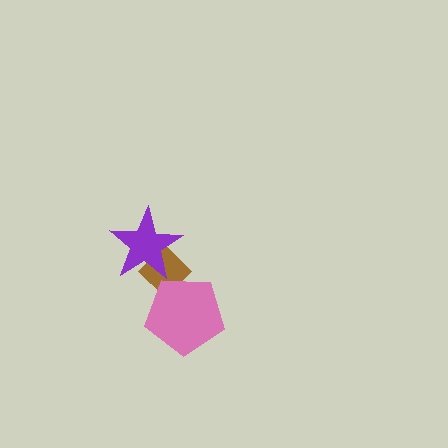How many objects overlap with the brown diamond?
2 objects overlap with the brown diamond.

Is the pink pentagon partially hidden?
No, no other shape covers it.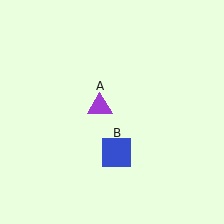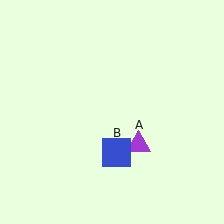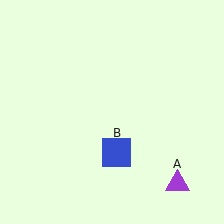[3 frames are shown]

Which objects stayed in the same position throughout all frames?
Blue square (object B) remained stationary.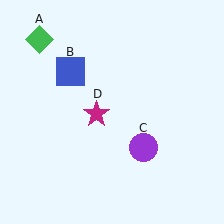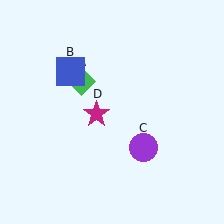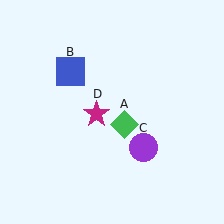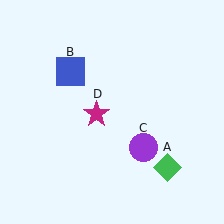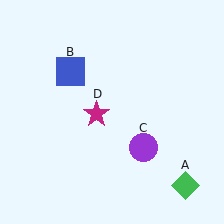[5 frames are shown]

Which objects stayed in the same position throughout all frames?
Blue square (object B) and purple circle (object C) and magenta star (object D) remained stationary.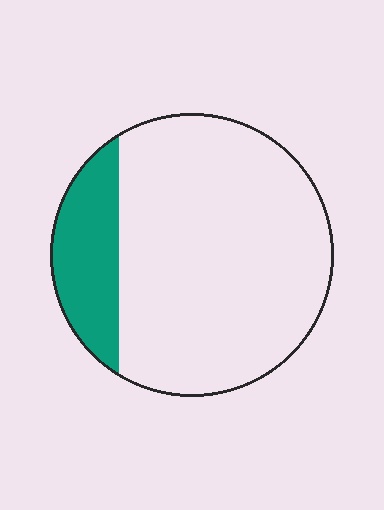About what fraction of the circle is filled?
About one fifth (1/5).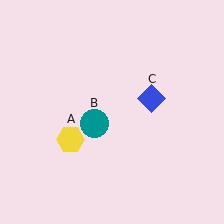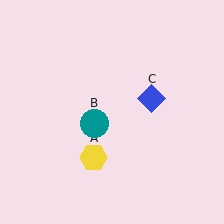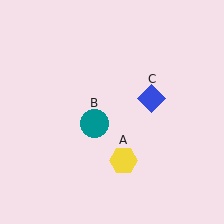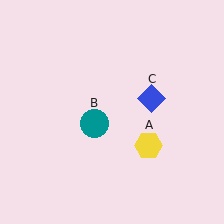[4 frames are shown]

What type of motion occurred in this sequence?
The yellow hexagon (object A) rotated counterclockwise around the center of the scene.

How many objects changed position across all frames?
1 object changed position: yellow hexagon (object A).